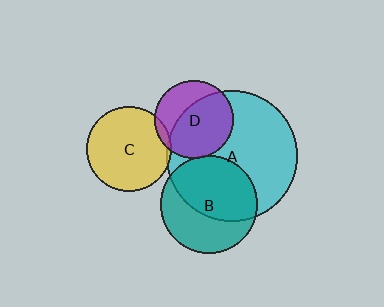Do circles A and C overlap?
Yes.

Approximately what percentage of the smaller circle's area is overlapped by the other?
Approximately 5%.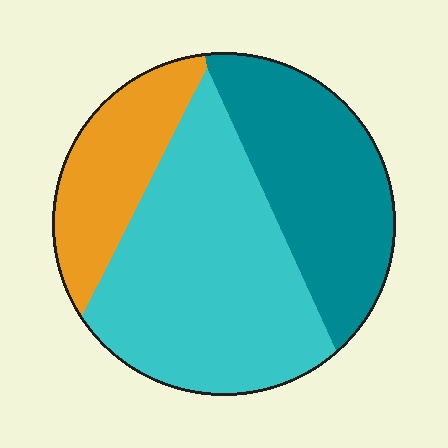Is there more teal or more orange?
Teal.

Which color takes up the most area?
Cyan, at roughly 50%.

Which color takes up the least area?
Orange, at roughly 20%.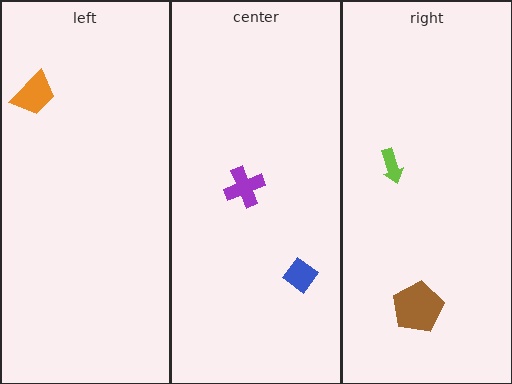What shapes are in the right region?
The brown pentagon, the lime arrow.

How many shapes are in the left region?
1.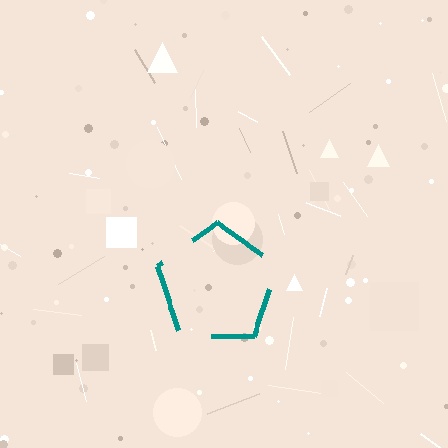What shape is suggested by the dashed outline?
The dashed outline suggests a pentagon.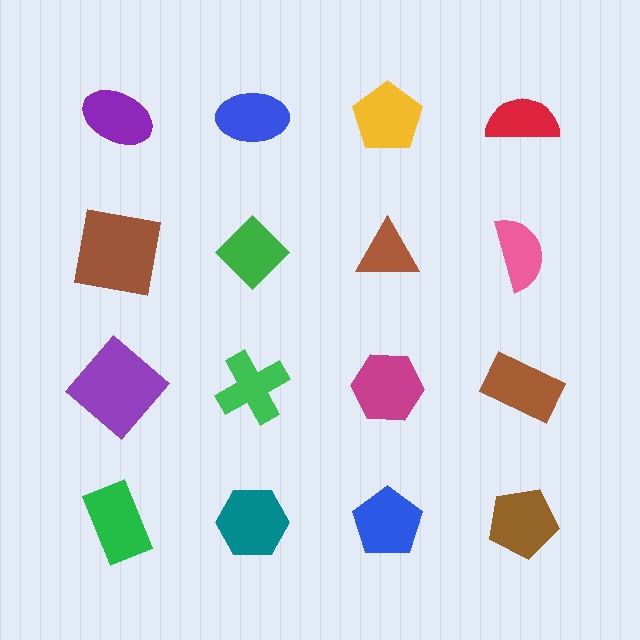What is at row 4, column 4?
A brown pentagon.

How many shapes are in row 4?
4 shapes.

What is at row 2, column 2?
A green diamond.